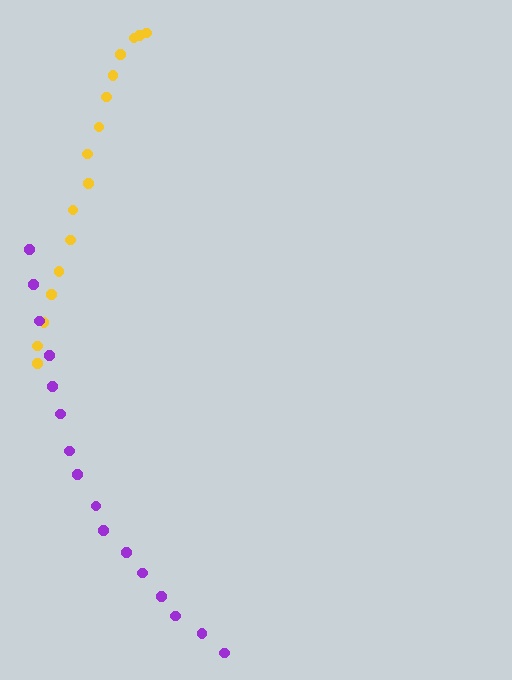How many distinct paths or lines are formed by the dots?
There are 2 distinct paths.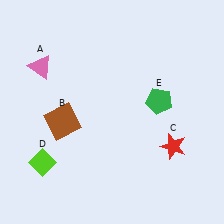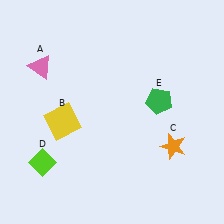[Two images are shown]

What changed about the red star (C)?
In Image 1, C is red. In Image 2, it changed to orange.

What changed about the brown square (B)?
In Image 1, B is brown. In Image 2, it changed to yellow.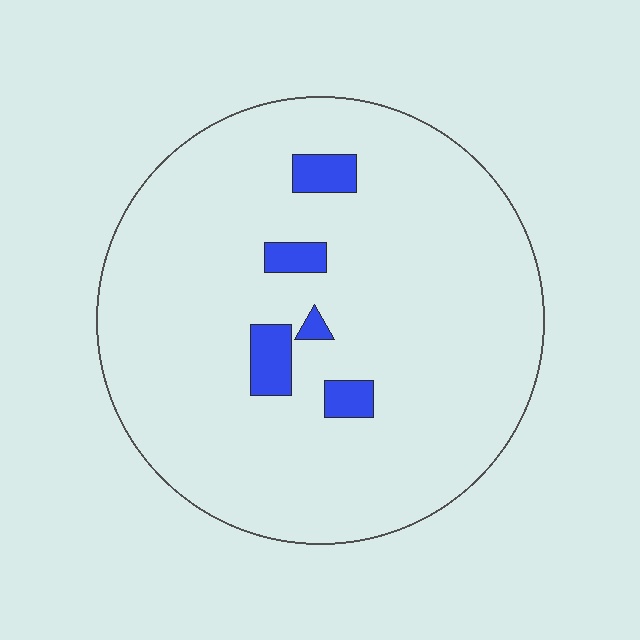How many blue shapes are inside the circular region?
5.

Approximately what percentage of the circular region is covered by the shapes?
Approximately 5%.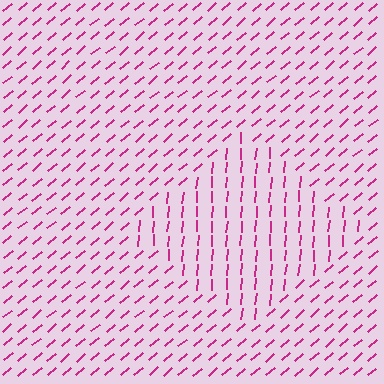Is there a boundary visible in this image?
Yes, there is a texture boundary formed by a change in line orientation.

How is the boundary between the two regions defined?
The boundary is defined purely by a change in line orientation (approximately 45 degrees difference). All lines are the same color and thickness.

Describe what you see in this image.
The image is filled with small magenta line segments. A diamond region in the image has lines oriented differently from the surrounding lines, creating a visible texture boundary.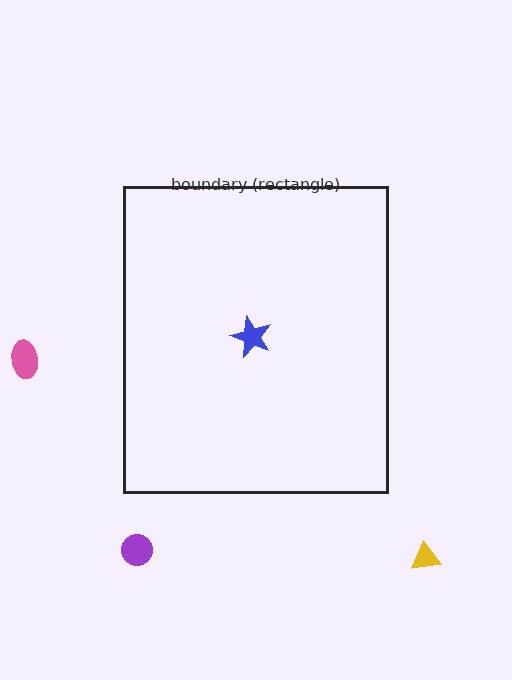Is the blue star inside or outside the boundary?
Inside.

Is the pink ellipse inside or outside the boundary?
Outside.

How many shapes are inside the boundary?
1 inside, 3 outside.